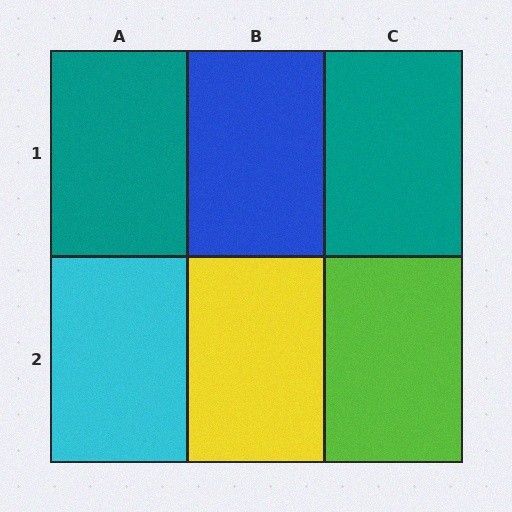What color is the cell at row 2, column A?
Cyan.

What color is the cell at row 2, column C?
Lime.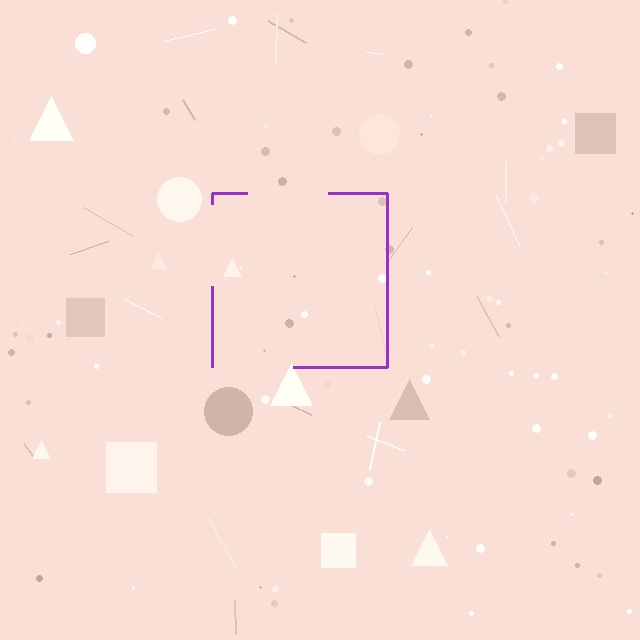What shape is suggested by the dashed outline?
The dashed outline suggests a square.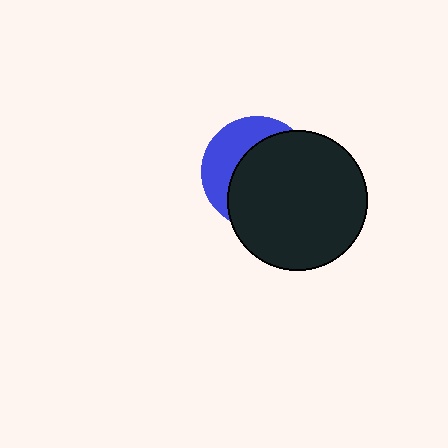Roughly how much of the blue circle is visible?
A small part of it is visible (roughly 36%).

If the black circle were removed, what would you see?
You would see the complete blue circle.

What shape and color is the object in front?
The object in front is a black circle.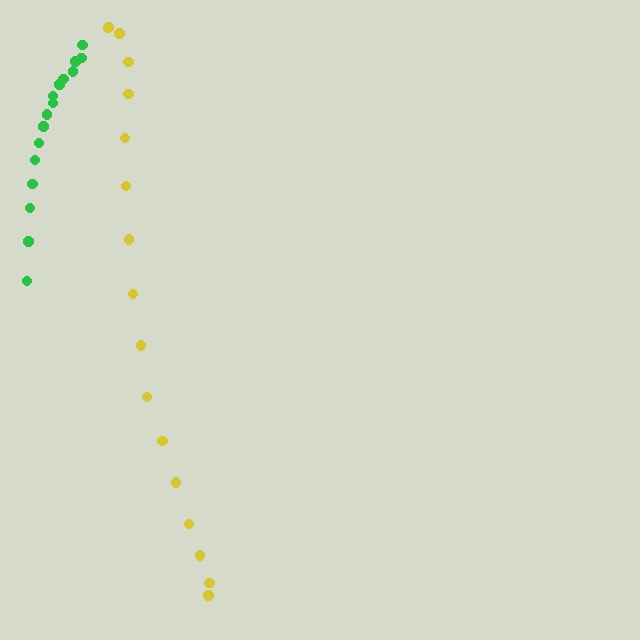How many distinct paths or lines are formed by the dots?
There are 2 distinct paths.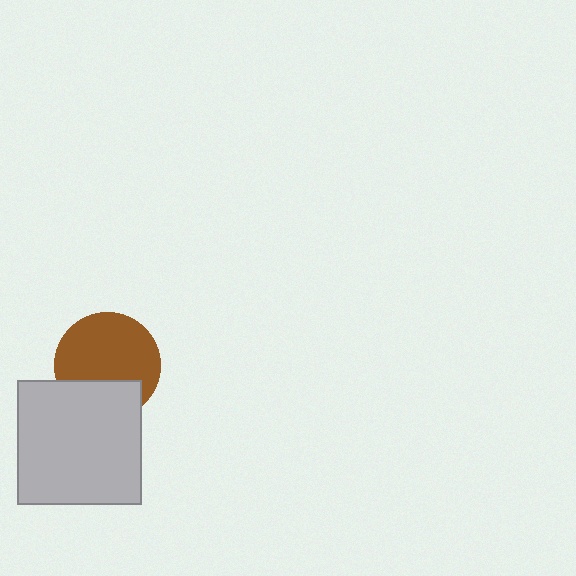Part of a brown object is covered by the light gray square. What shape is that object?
It is a circle.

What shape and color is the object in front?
The object in front is a light gray square.